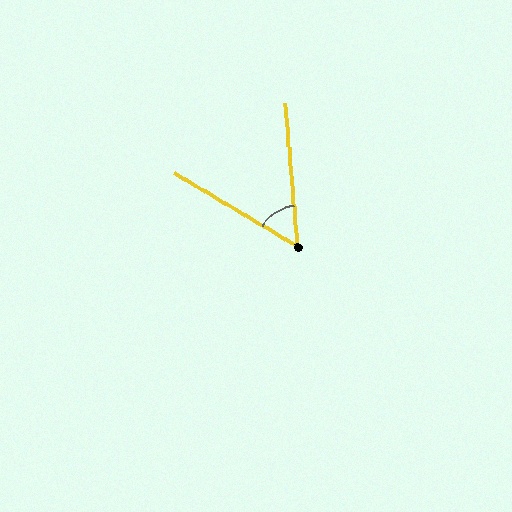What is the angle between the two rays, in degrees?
Approximately 54 degrees.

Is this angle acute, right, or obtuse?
It is acute.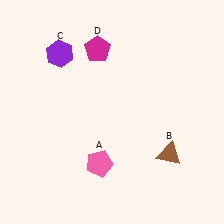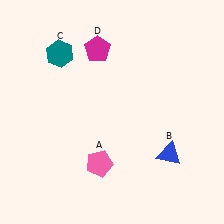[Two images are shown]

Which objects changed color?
B changed from brown to blue. C changed from purple to teal.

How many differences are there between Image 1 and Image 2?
There are 2 differences between the two images.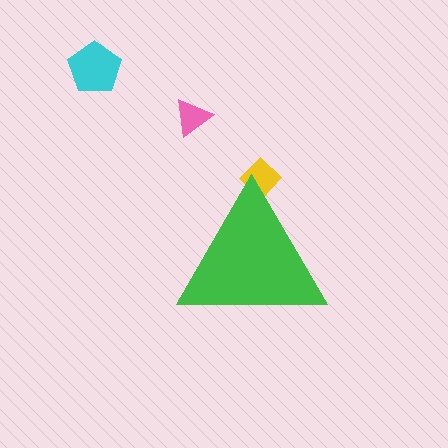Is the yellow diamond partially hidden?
Yes, the yellow diamond is partially hidden behind the green triangle.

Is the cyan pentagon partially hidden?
No, the cyan pentagon is fully visible.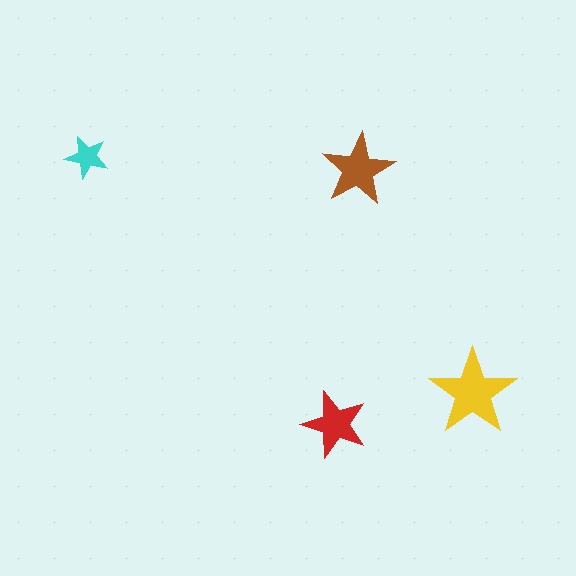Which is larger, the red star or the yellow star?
The yellow one.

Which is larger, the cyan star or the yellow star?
The yellow one.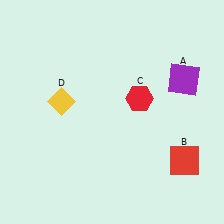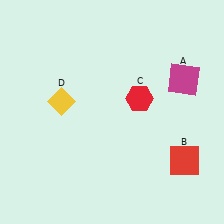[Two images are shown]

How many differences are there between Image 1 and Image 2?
There is 1 difference between the two images.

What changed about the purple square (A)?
In Image 1, A is purple. In Image 2, it changed to magenta.